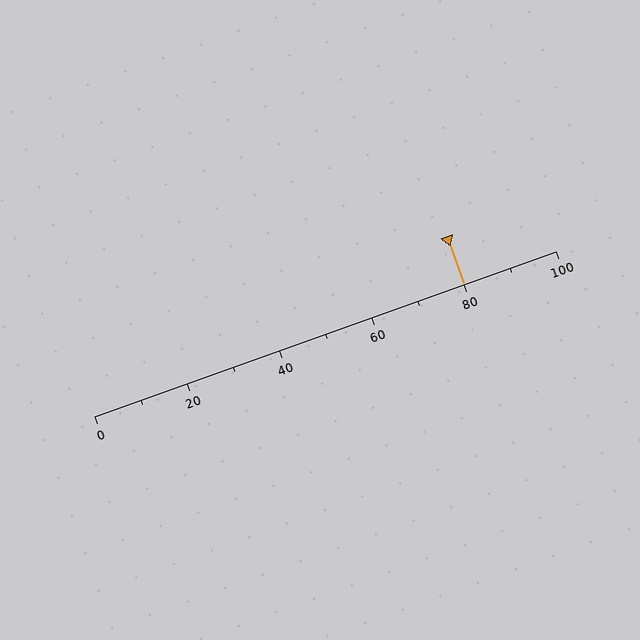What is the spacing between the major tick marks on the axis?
The major ticks are spaced 20 apart.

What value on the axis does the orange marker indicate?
The marker indicates approximately 80.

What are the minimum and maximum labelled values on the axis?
The axis runs from 0 to 100.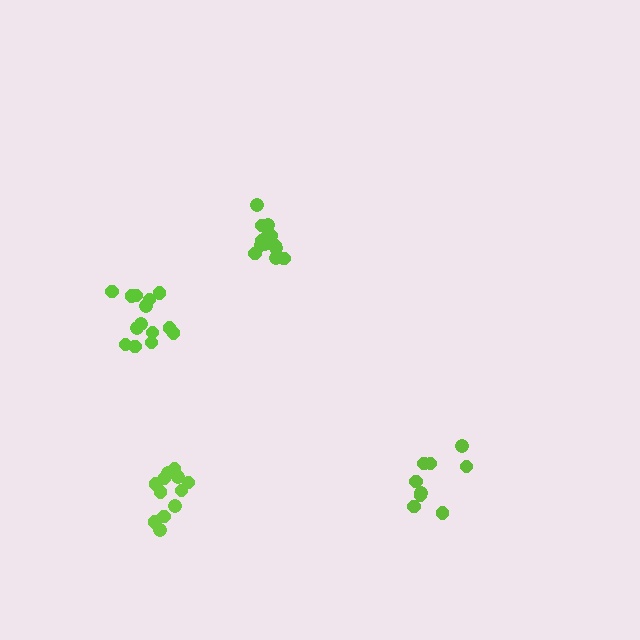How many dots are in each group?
Group 1: 14 dots, Group 2: 12 dots, Group 3: 9 dots, Group 4: 14 dots (49 total).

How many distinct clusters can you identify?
There are 4 distinct clusters.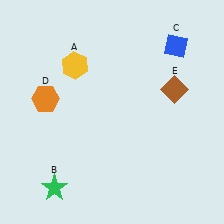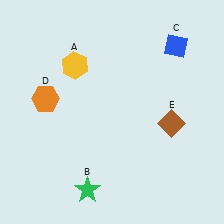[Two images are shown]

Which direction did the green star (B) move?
The green star (B) moved right.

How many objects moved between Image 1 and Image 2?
2 objects moved between the two images.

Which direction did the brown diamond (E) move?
The brown diamond (E) moved down.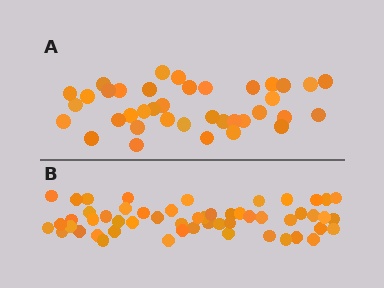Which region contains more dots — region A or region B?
Region B (the bottom region) has more dots.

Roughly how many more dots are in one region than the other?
Region B has approximately 15 more dots than region A.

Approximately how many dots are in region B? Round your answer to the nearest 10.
About 50 dots. (The exact count is 54, which rounds to 50.)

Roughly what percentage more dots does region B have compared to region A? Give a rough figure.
About 40% more.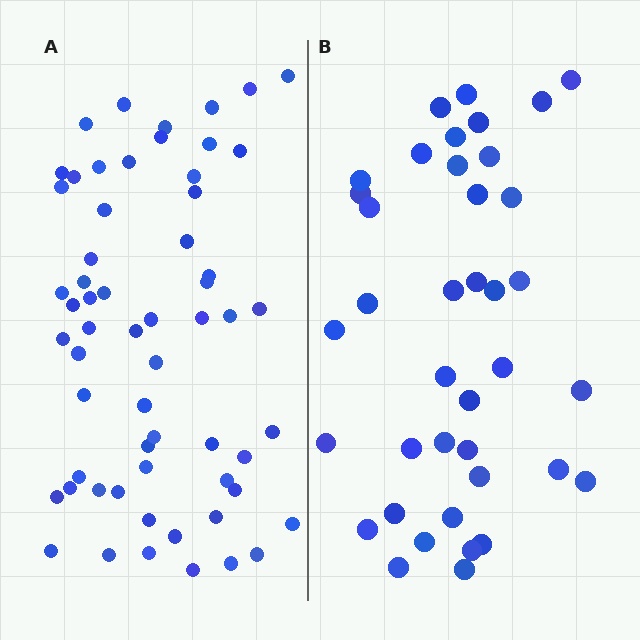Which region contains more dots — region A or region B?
Region A (the left region) has more dots.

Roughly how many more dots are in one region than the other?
Region A has approximately 20 more dots than region B.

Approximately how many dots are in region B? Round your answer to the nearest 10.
About 40 dots. (The exact count is 39, which rounds to 40.)